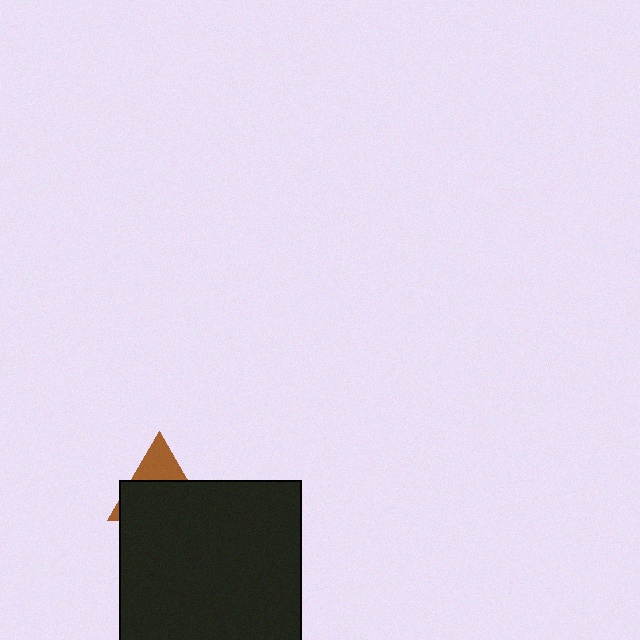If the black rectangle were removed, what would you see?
You would see the complete brown triangle.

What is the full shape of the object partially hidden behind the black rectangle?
The partially hidden object is a brown triangle.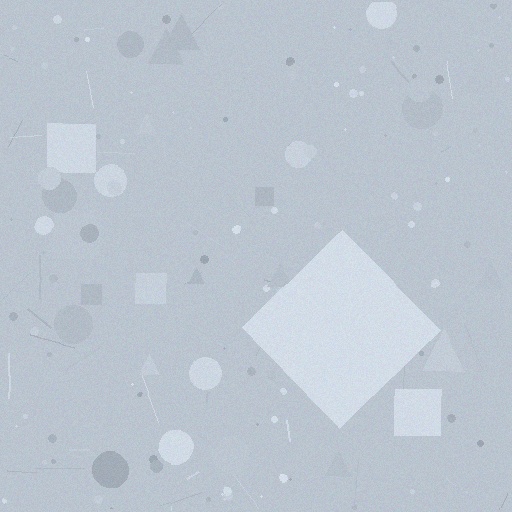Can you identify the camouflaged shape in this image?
The camouflaged shape is a diamond.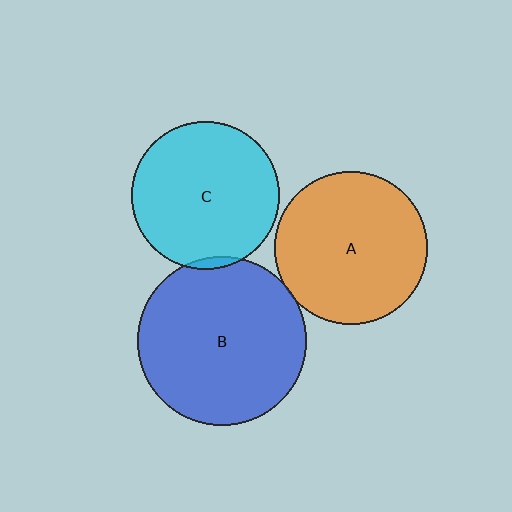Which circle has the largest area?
Circle B (blue).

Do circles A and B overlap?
Yes.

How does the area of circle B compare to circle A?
Approximately 1.2 times.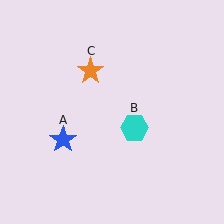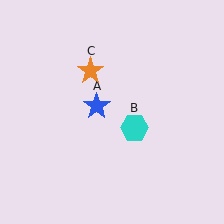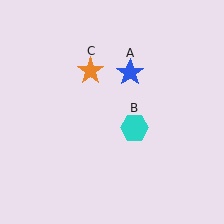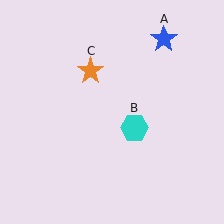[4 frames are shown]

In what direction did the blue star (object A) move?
The blue star (object A) moved up and to the right.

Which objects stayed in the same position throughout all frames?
Cyan hexagon (object B) and orange star (object C) remained stationary.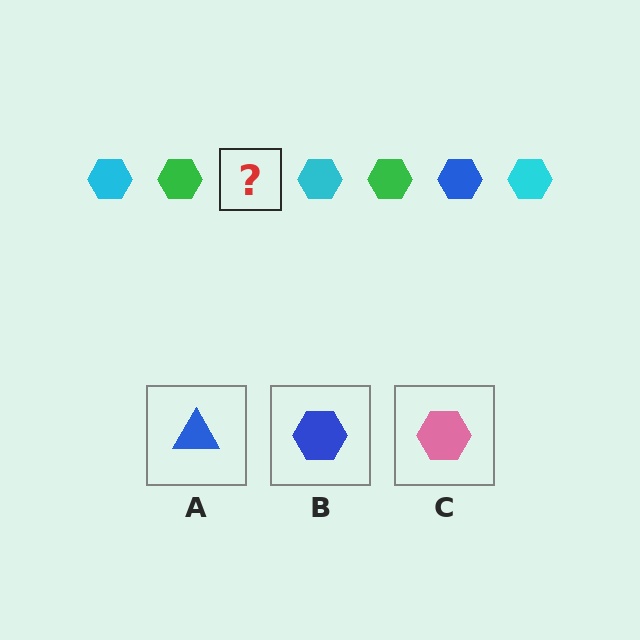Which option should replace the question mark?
Option B.